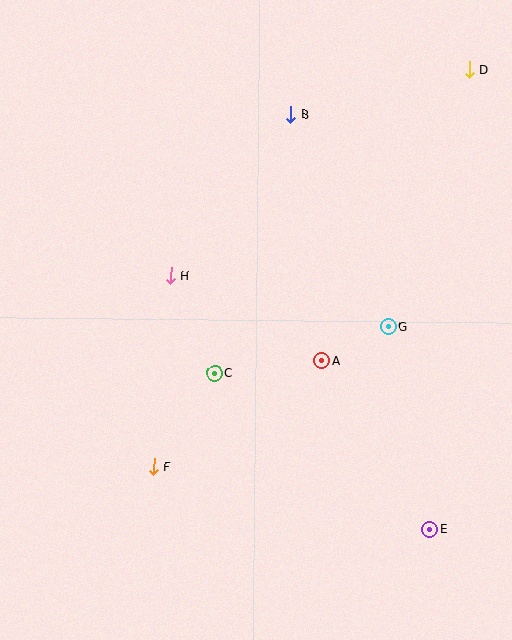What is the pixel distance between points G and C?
The distance between G and C is 180 pixels.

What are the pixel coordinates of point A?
Point A is at (322, 361).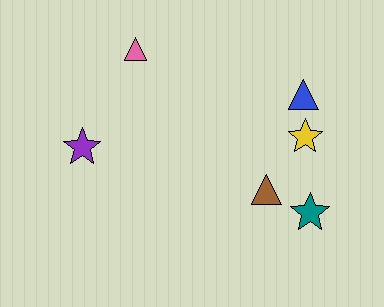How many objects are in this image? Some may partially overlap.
There are 6 objects.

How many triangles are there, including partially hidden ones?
There are 3 triangles.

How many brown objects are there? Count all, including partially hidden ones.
There is 1 brown object.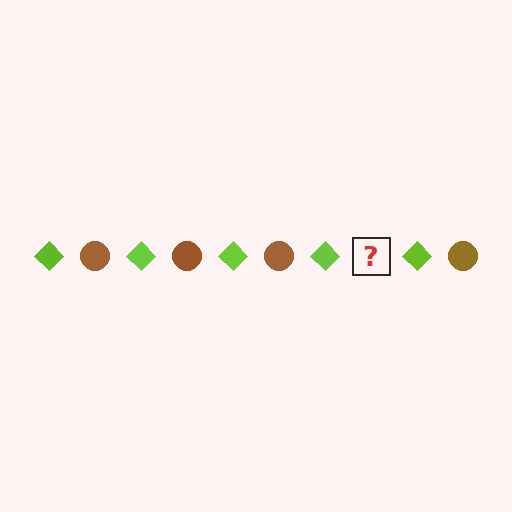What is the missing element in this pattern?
The missing element is a brown circle.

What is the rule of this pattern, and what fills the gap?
The rule is that the pattern alternates between lime diamond and brown circle. The gap should be filled with a brown circle.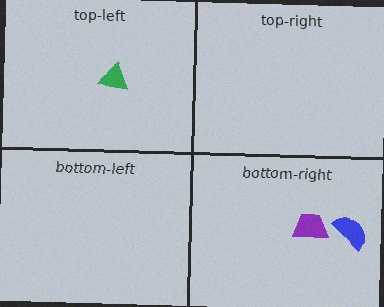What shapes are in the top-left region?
The green triangle.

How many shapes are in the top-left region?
1.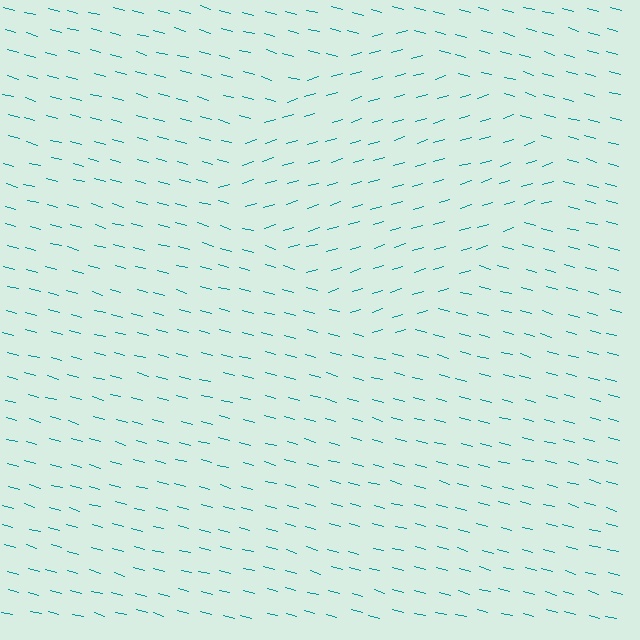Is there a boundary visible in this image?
Yes, there is a texture boundary formed by a change in line orientation.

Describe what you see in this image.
The image is filled with small teal line segments. A diamond region in the image has lines oriented differently from the surrounding lines, creating a visible texture boundary.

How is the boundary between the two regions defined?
The boundary is defined purely by a change in line orientation (approximately 32 degrees difference). All lines are the same color and thickness.